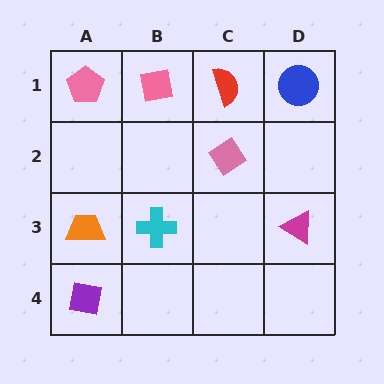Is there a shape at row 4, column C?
No, that cell is empty.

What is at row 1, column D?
A blue circle.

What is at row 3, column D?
A magenta triangle.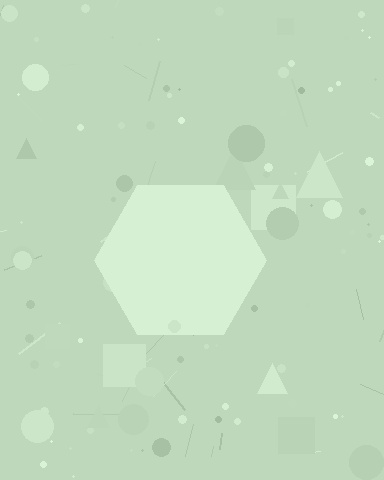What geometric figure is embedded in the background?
A hexagon is embedded in the background.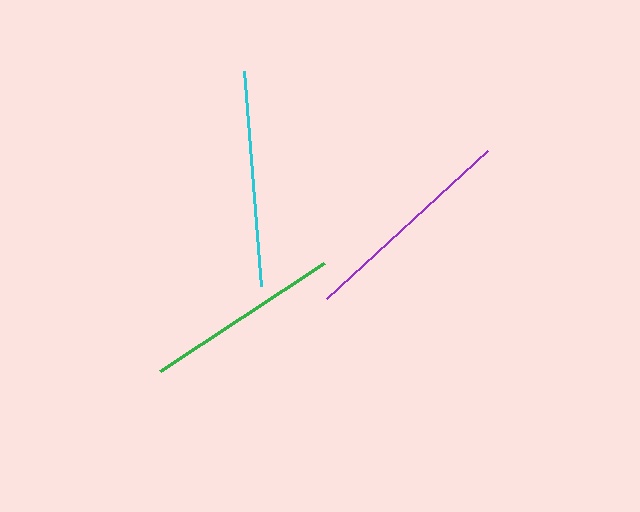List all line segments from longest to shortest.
From longest to shortest: purple, cyan, green.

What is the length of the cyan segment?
The cyan segment is approximately 216 pixels long.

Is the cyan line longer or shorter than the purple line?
The purple line is longer than the cyan line.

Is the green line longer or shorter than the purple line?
The purple line is longer than the green line.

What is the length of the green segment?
The green segment is approximately 196 pixels long.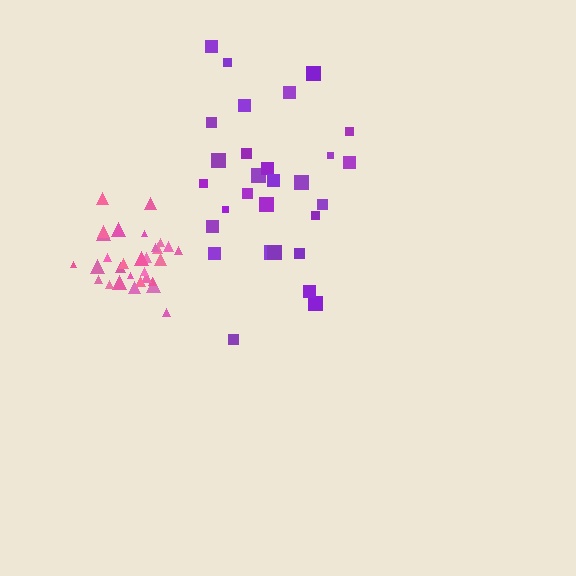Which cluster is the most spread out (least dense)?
Purple.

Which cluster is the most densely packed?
Pink.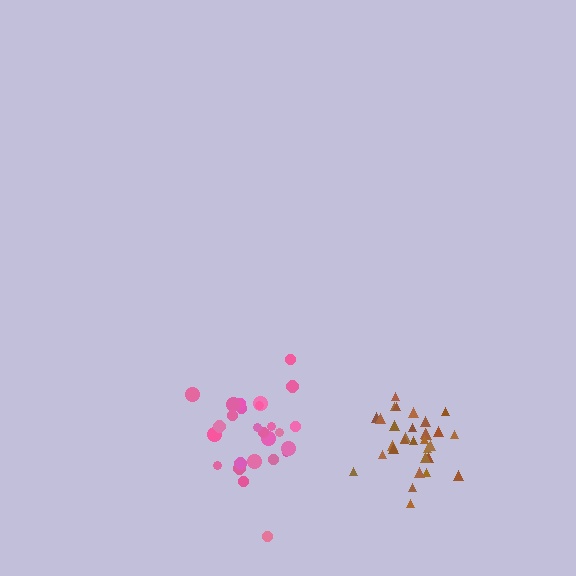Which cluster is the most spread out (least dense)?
Pink.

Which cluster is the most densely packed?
Brown.